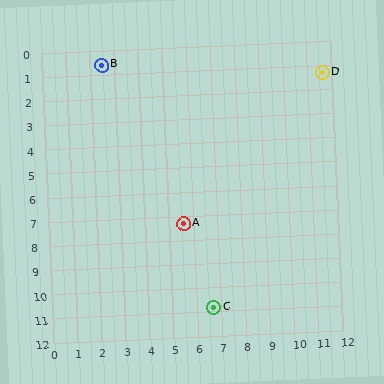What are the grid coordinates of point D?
Point D is at approximately (11.6, 1.3).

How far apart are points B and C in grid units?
Points B and C are about 11.0 grid units apart.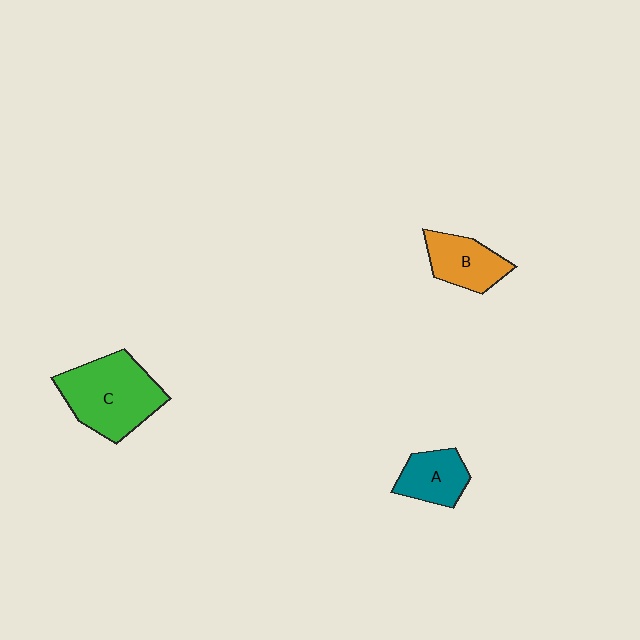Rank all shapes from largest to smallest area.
From largest to smallest: C (green), B (orange), A (teal).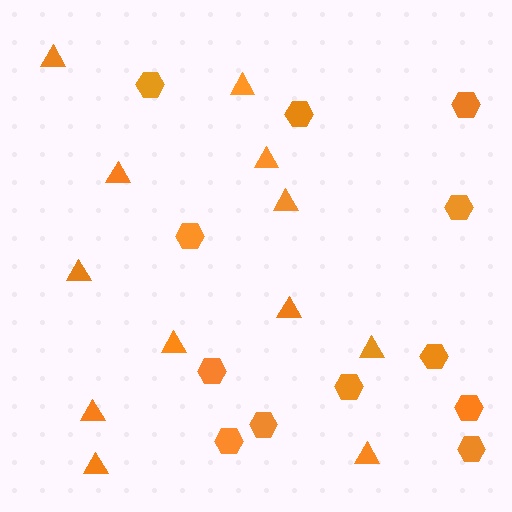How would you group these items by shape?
There are 2 groups: one group of triangles (12) and one group of hexagons (12).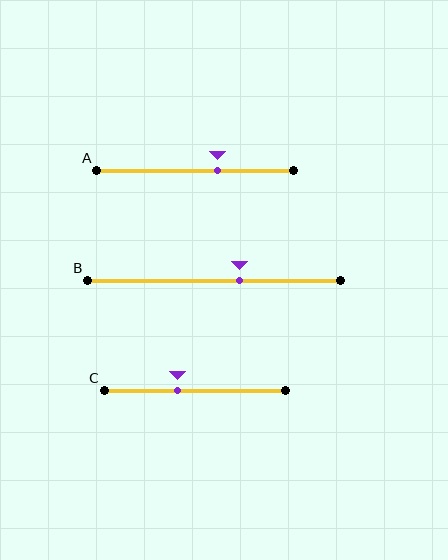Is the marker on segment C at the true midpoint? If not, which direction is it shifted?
No, the marker on segment C is shifted to the left by about 9% of the segment length.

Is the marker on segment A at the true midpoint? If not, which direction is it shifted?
No, the marker on segment A is shifted to the right by about 11% of the segment length.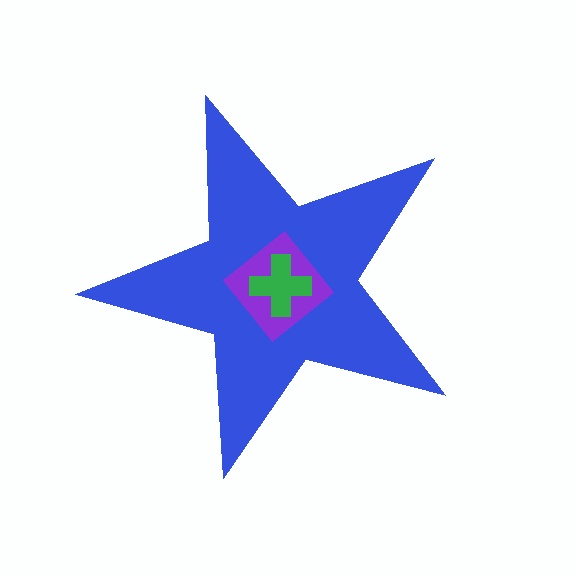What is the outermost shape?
The blue star.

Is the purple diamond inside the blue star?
Yes.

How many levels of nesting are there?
3.